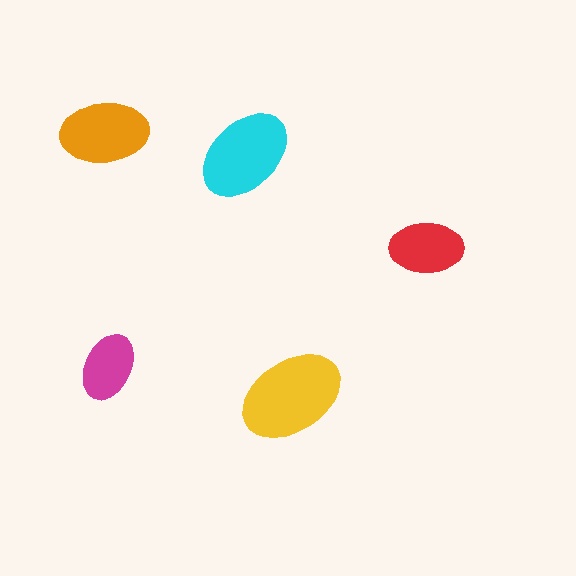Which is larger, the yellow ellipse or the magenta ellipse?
The yellow one.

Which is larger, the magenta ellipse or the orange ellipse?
The orange one.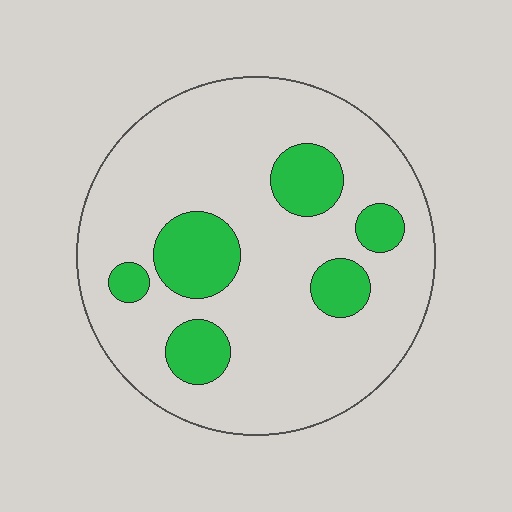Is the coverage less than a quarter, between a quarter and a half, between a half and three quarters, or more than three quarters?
Less than a quarter.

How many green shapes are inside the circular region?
6.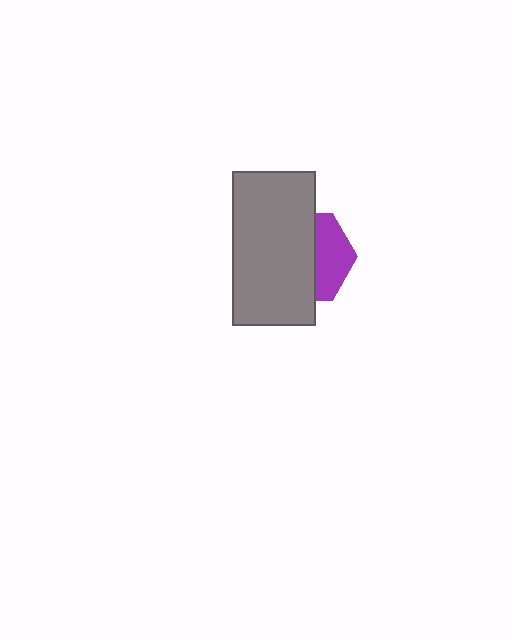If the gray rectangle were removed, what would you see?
You would see the complete purple hexagon.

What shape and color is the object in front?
The object in front is a gray rectangle.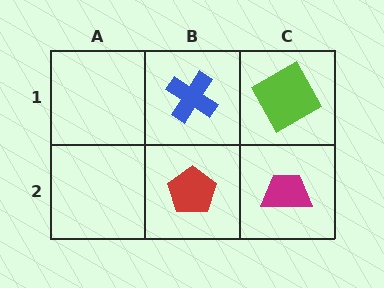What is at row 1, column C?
A lime square.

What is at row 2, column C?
A magenta trapezoid.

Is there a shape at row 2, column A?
No, that cell is empty.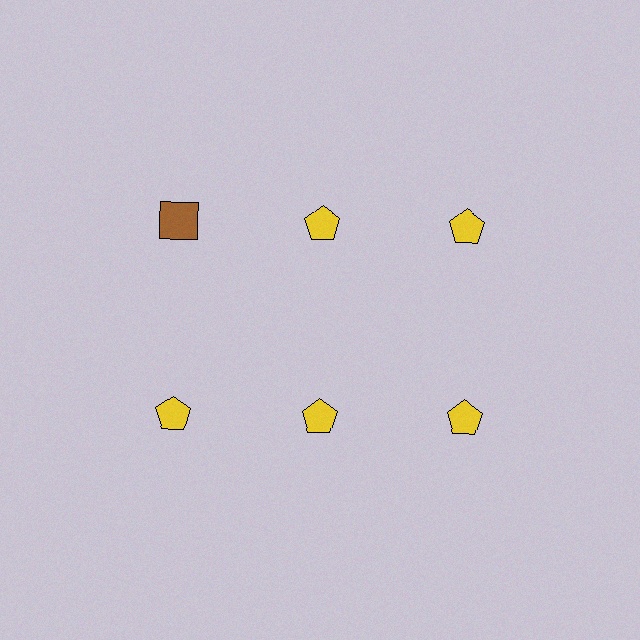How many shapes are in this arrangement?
There are 6 shapes arranged in a grid pattern.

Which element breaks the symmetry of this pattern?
The brown square in the top row, leftmost column breaks the symmetry. All other shapes are yellow pentagons.